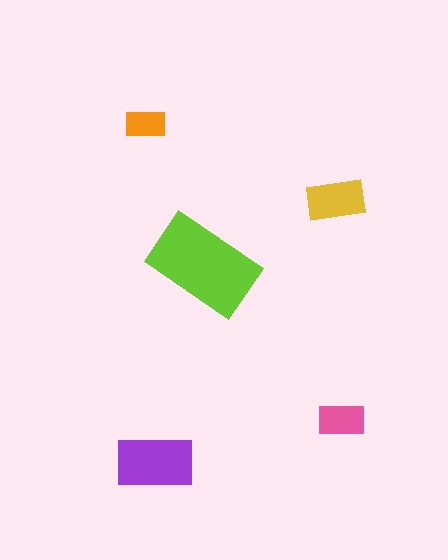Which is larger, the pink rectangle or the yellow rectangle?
The yellow one.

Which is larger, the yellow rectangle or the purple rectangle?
The purple one.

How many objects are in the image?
There are 5 objects in the image.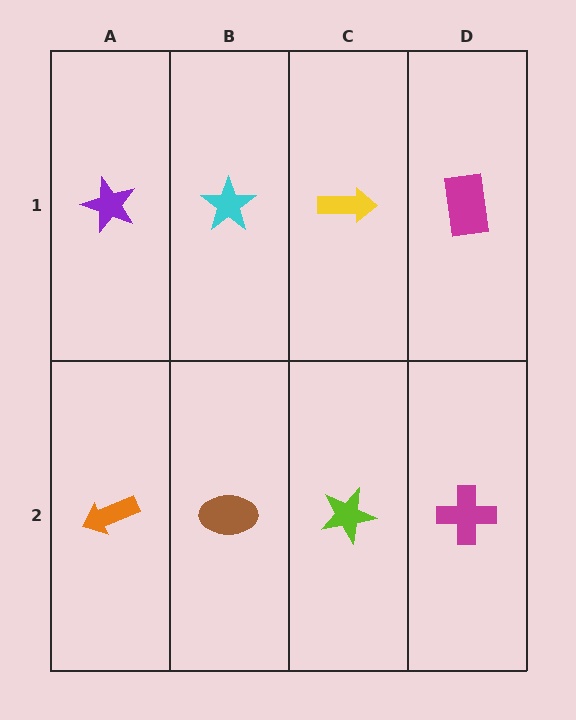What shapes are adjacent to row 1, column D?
A magenta cross (row 2, column D), a yellow arrow (row 1, column C).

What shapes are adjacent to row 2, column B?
A cyan star (row 1, column B), an orange arrow (row 2, column A), a lime star (row 2, column C).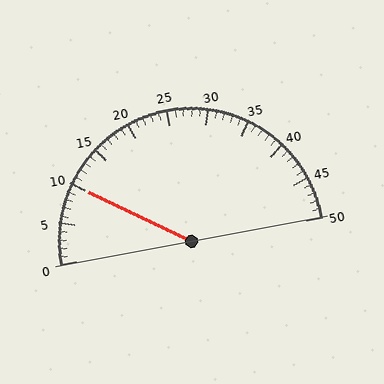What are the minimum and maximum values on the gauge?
The gauge ranges from 0 to 50.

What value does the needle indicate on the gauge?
The needle indicates approximately 10.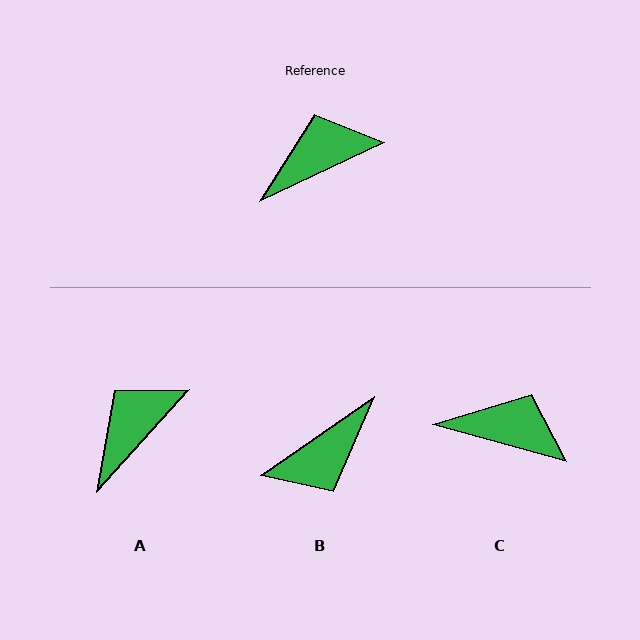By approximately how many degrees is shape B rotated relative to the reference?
Approximately 170 degrees clockwise.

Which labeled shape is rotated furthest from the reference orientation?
B, about 170 degrees away.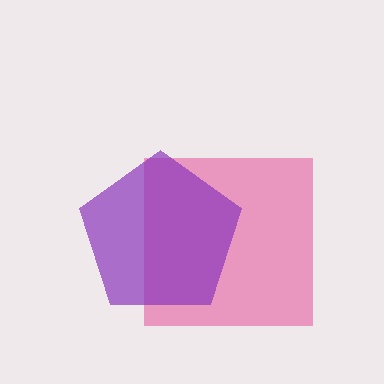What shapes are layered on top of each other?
The layered shapes are: a pink square, a purple pentagon.